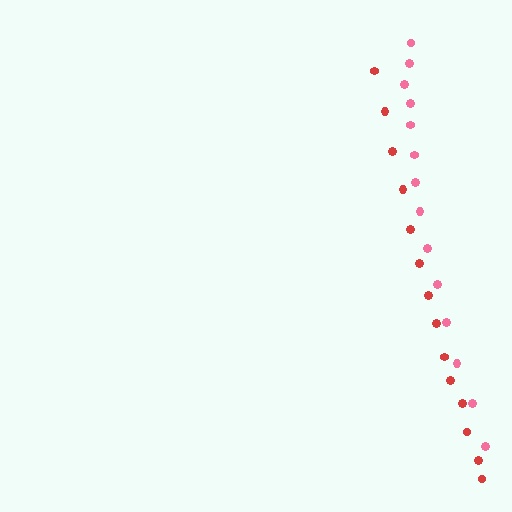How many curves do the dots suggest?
There are 2 distinct paths.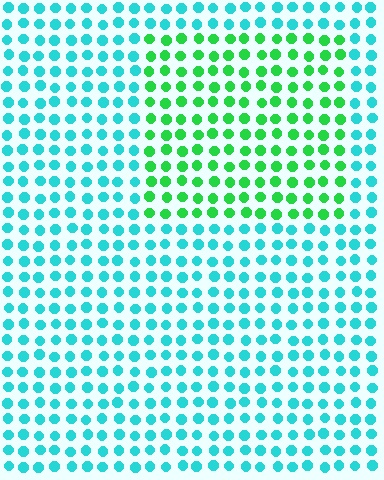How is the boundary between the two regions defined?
The boundary is defined purely by a slight shift in hue (about 49 degrees). Spacing, size, and orientation are identical on both sides.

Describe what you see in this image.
The image is filled with small cyan elements in a uniform arrangement. A rectangle-shaped region is visible where the elements are tinted to a slightly different hue, forming a subtle color boundary.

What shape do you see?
I see a rectangle.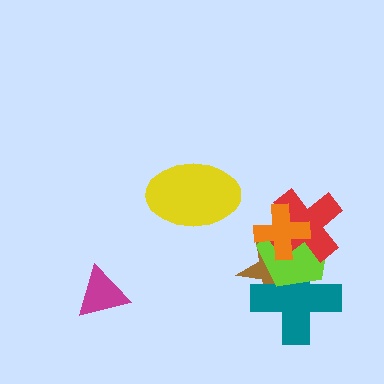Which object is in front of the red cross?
The orange cross is in front of the red cross.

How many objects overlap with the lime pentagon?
4 objects overlap with the lime pentagon.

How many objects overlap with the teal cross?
3 objects overlap with the teal cross.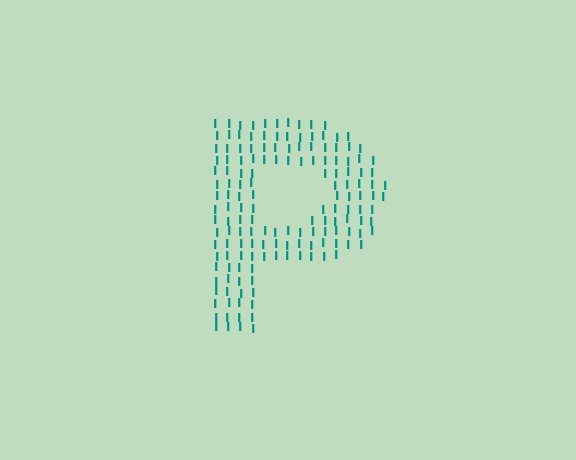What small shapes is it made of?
It is made of small letter I's.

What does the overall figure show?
The overall figure shows the letter P.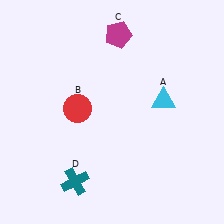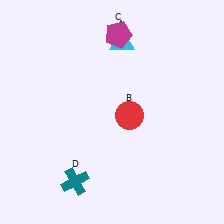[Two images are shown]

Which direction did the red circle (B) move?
The red circle (B) moved right.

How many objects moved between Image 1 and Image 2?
2 objects moved between the two images.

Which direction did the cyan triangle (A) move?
The cyan triangle (A) moved up.